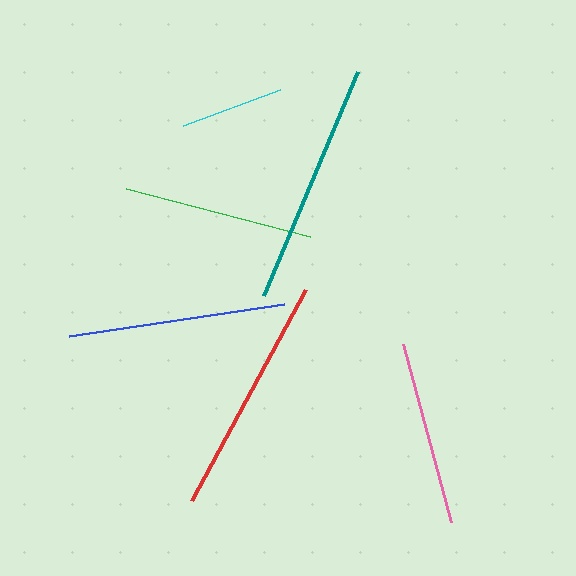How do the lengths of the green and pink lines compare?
The green and pink lines are approximately the same length.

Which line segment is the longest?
The teal line is the longest at approximately 243 pixels.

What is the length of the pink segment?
The pink segment is approximately 184 pixels long.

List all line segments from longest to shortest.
From longest to shortest: teal, red, blue, green, pink, cyan.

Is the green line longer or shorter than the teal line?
The teal line is longer than the green line.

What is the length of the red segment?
The red segment is approximately 240 pixels long.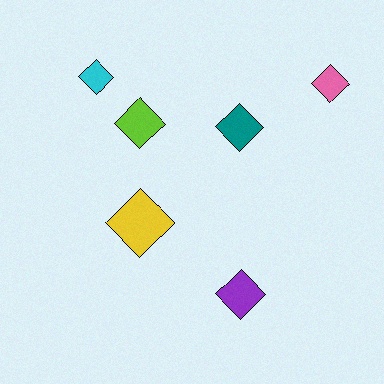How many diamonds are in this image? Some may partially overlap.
There are 6 diamonds.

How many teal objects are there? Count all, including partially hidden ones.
There is 1 teal object.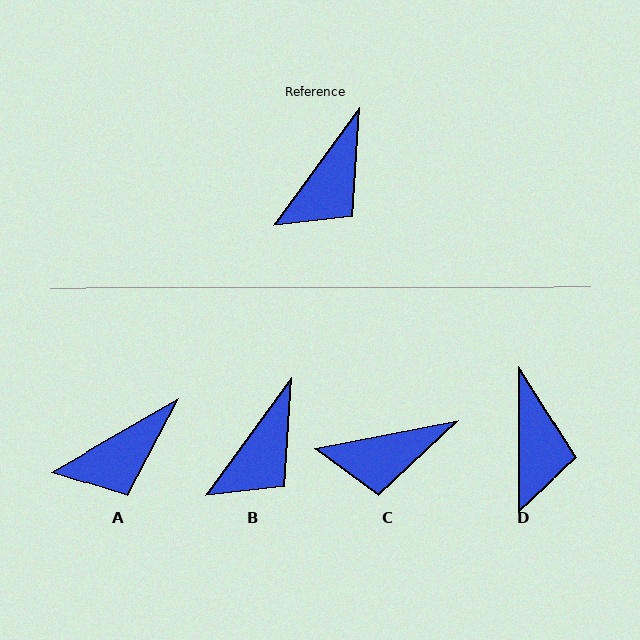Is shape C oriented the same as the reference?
No, it is off by about 43 degrees.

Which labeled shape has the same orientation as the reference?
B.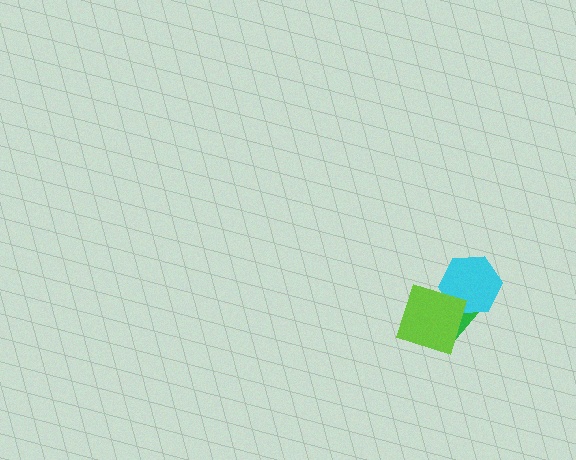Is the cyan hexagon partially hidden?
Yes, it is partially covered by another shape.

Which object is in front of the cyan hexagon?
The lime diamond is in front of the cyan hexagon.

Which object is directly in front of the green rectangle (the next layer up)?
The cyan hexagon is directly in front of the green rectangle.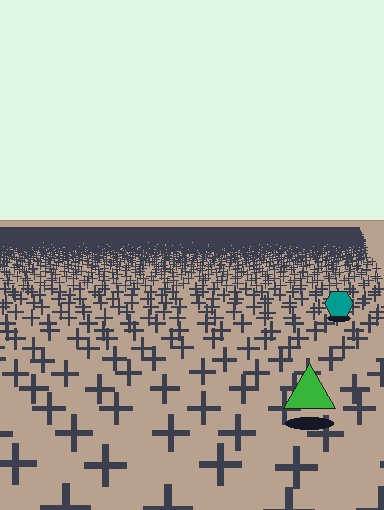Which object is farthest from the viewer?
The teal hexagon is farthest from the viewer. It appears smaller and the ground texture around it is denser.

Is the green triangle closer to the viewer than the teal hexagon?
Yes. The green triangle is closer — you can tell from the texture gradient: the ground texture is coarser near it.